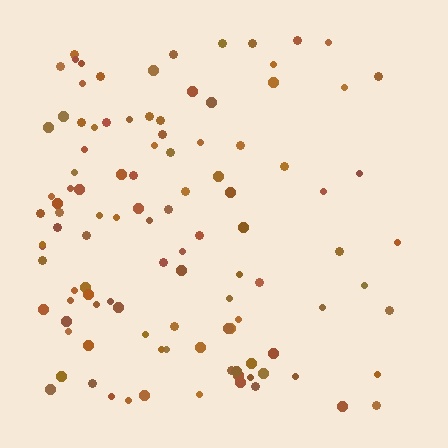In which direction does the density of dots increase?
From right to left, with the left side densest.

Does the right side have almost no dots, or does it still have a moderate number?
Still a moderate number, just noticeably fewer than the left.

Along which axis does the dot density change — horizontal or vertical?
Horizontal.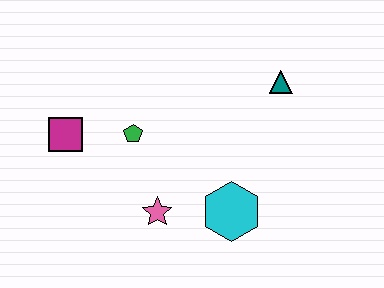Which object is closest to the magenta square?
The green pentagon is closest to the magenta square.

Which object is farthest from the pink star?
The teal triangle is farthest from the pink star.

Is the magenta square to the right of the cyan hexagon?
No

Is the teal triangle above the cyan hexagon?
Yes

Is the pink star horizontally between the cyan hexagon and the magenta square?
Yes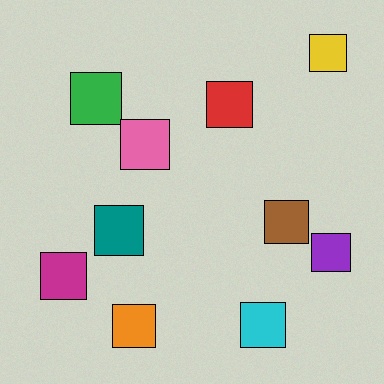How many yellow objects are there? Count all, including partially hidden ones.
There is 1 yellow object.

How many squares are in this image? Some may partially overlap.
There are 10 squares.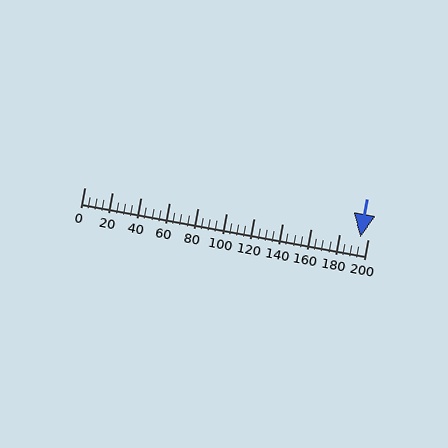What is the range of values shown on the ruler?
The ruler shows values from 0 to 200.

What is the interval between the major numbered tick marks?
The major tick marks are spaced 20 units apart.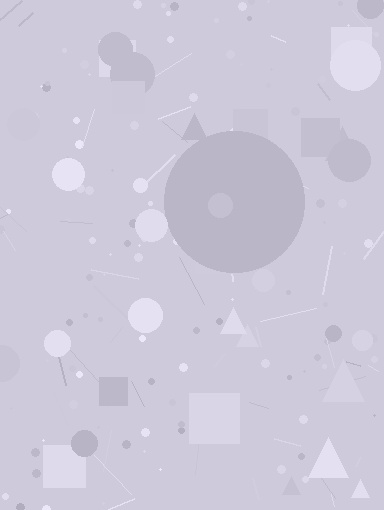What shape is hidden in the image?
A circle is hidden in the image.